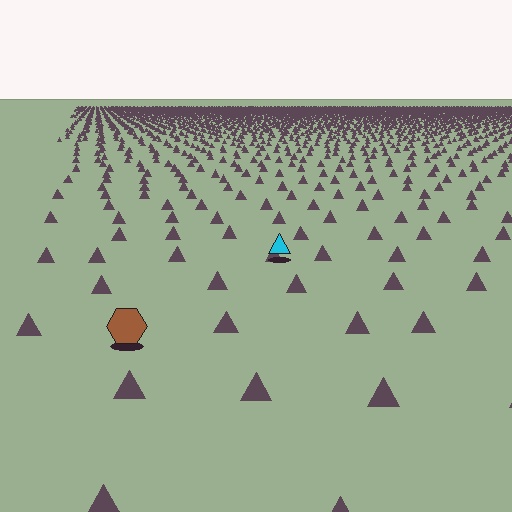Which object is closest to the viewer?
The brown hexagon is closest. The texture marks near it are larger and more spread out.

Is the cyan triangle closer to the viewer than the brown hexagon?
No. The brown hexagon is closer — you can tell from the texture gradient: the ground texture is coarser near it.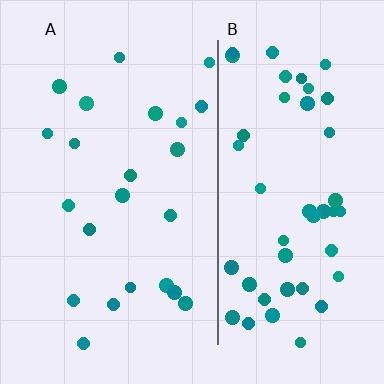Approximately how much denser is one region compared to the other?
Approximately 2.2× — region B over region A.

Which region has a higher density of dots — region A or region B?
B (the right).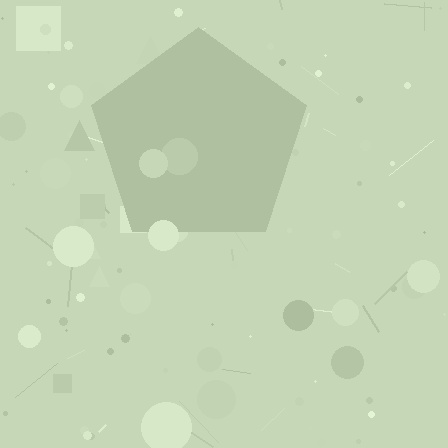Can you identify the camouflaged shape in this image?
The camouflaged shape is a pentagon.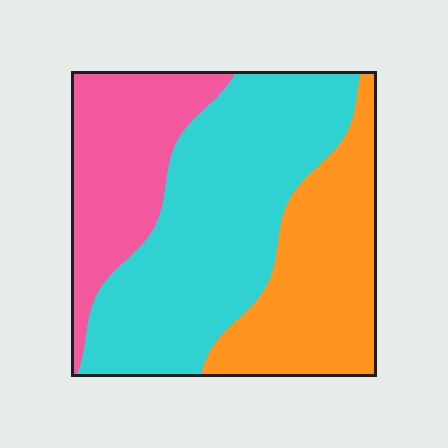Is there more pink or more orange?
Orange.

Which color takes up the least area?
Pink, at roughly 25%.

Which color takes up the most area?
Cyan, at roughly 45%.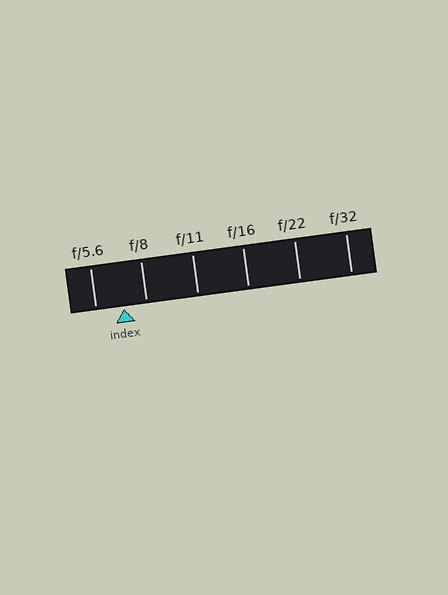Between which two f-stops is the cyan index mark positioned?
The index mark is between f/5.6 and f/8.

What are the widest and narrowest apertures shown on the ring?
The widest aperture shown is f/5.6 and the narrowest is f/32.